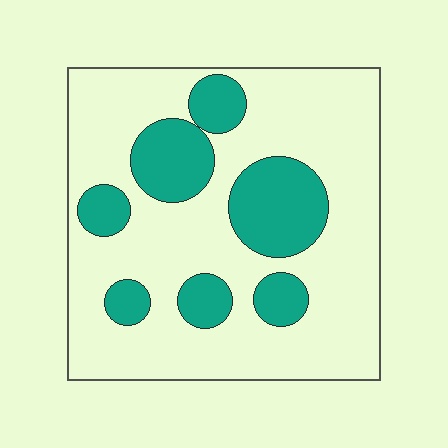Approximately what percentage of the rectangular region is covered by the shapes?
Approximately 25%.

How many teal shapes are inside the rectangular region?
7.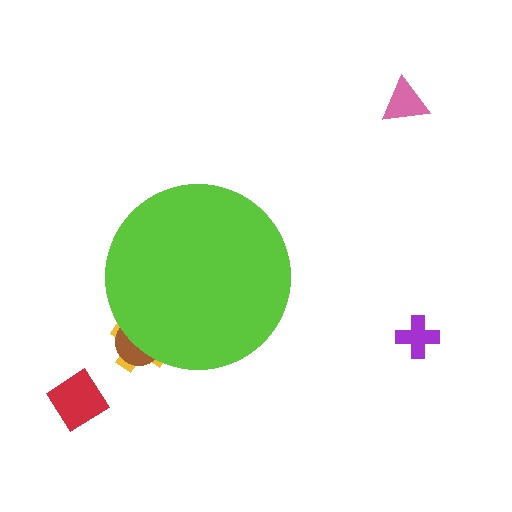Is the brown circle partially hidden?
Yes, the brown circle is partially hidden behind the lime circle.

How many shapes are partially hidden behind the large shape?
2 shapes are partially hidden.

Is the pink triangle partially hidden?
No, the pink triangle is fully visible.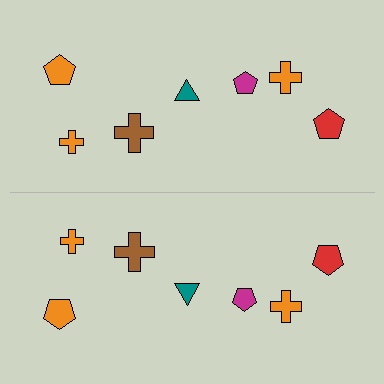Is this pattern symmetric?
Yes, this pattern has bilateral (reflection) symmetry.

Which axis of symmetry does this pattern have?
The pattern has a horizontal axis of symmetry running through the center of the image.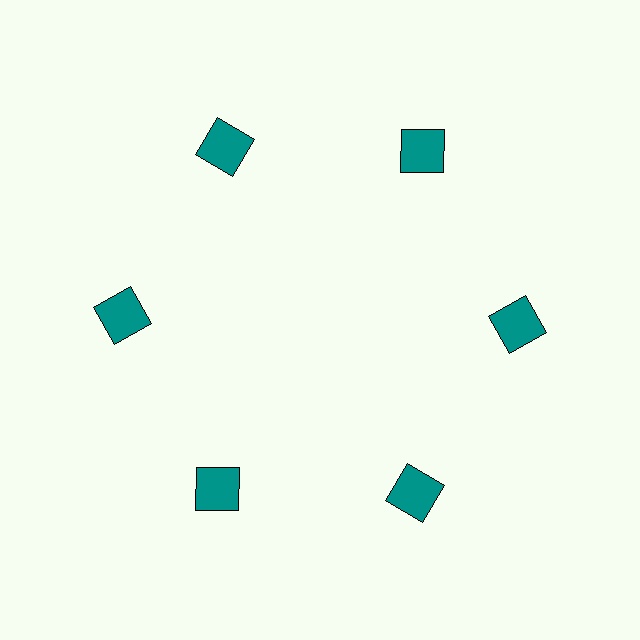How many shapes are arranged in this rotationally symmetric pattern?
There are 6 shapes, arranged in 6 groups of 1.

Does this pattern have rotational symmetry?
Yes, this pattern has 6-fold rotational symmetry. It looks the same after rotating 60 degrees around the center.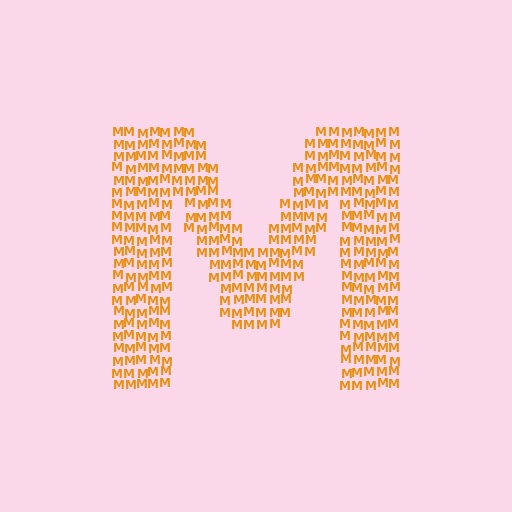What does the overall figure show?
The overall figure shows the letter M.